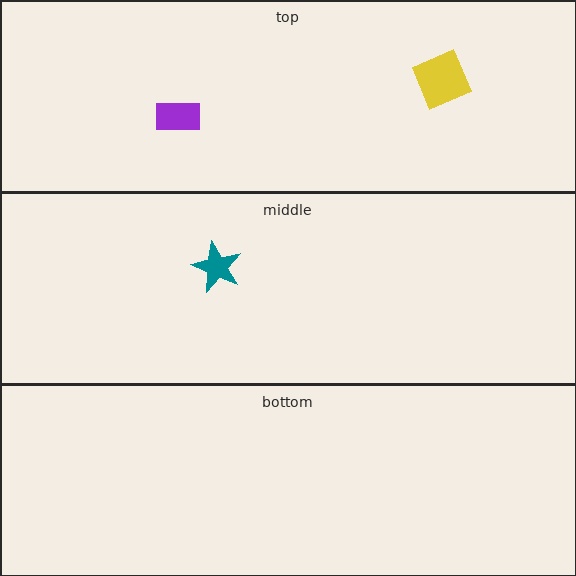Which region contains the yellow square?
The top region.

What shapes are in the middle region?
The teal star.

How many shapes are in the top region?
2.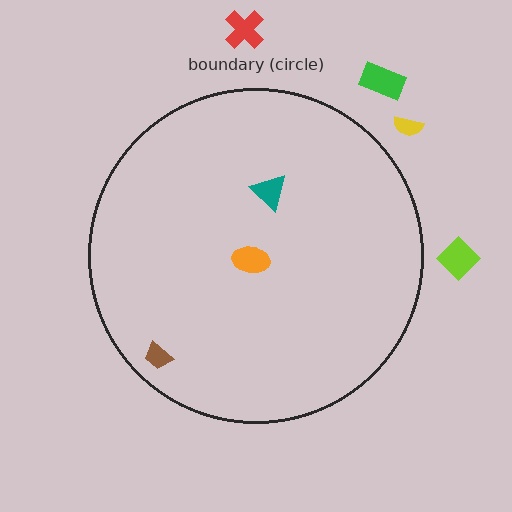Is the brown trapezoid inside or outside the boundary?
Inside.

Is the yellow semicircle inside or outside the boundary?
Outside.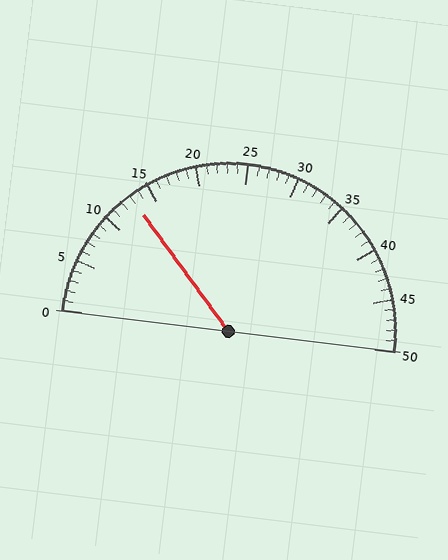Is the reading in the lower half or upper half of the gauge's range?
The reading is in the lower half of the range (0 to 50).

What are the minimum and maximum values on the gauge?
The gauge ranges from 0 to 50.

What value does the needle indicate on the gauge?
The needle indicates approximately 13.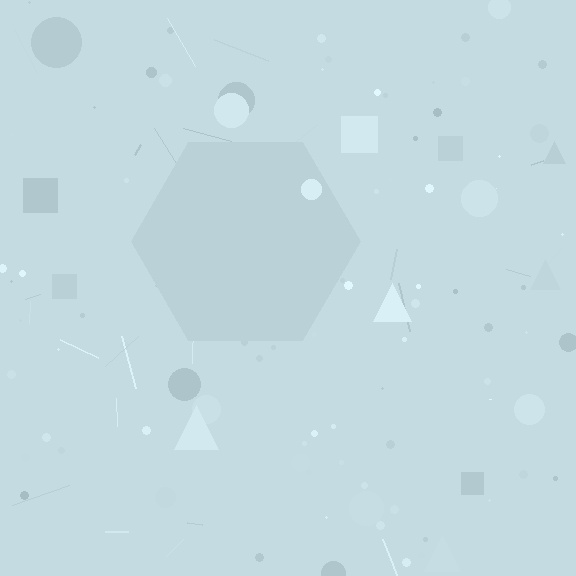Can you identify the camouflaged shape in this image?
The camouflaged shape is a hexagon.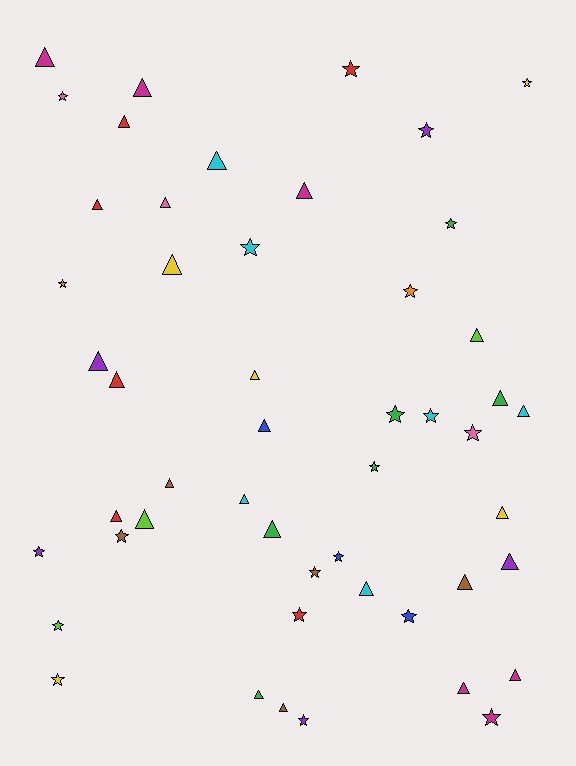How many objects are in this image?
There are 50 objects.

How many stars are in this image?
There are 22 stars.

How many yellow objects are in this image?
There are 5 yellow objects.